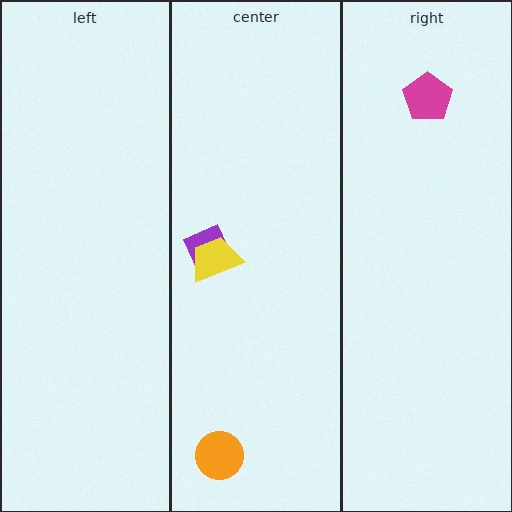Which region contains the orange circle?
The center region.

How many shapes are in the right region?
1.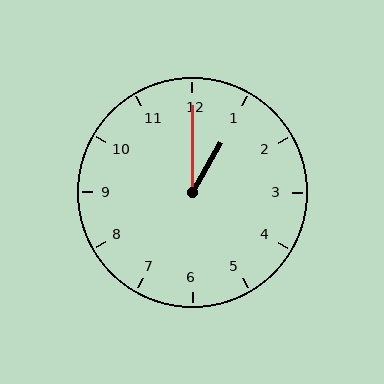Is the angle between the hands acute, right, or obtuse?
It is acute.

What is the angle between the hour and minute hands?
Approximately 30 degrees.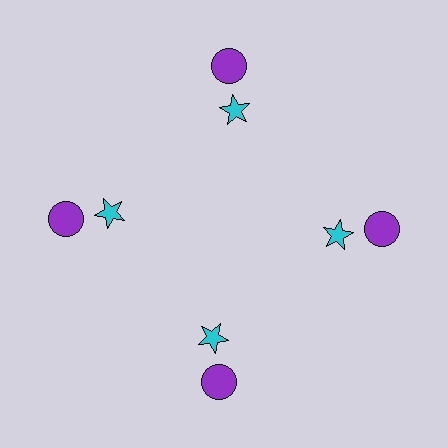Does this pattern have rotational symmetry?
Yes, this pattern has 4-fold rotational symmetry. It looks the same after rotating 90 degrees around the center.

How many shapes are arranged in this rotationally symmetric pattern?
There are 8 shapes, arranged in 4 groups of 2.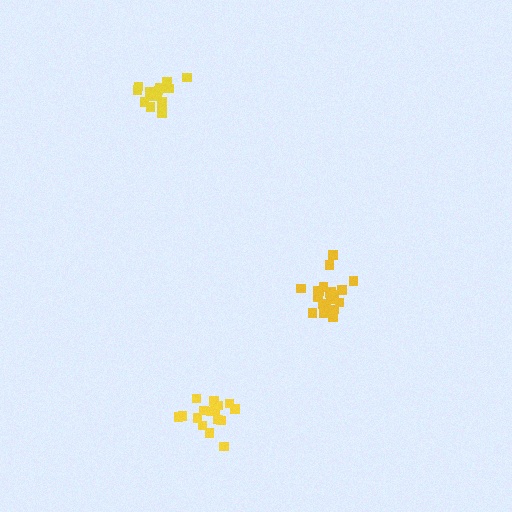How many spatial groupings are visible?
There are 3 spatial groupings.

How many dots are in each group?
Group 1: 20 dots, Group 2: 15 dots, Group 3: 16 dots (51 total).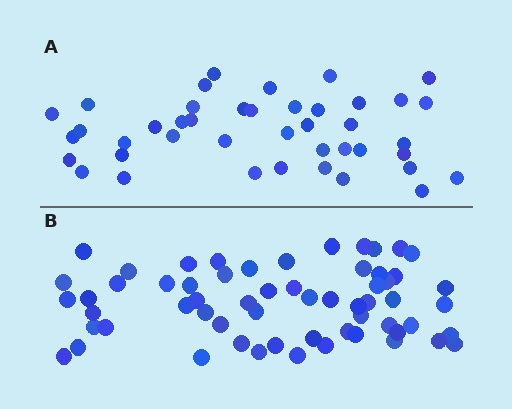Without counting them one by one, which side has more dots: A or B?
Region B (the bottom region) has more dots.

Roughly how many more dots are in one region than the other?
Region B has approximately 20 more dots than region A.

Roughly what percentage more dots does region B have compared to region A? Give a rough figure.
About 45% more.